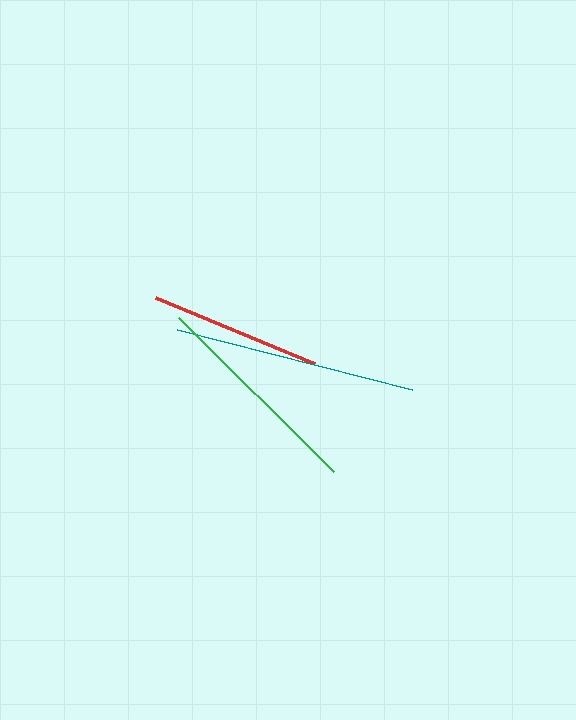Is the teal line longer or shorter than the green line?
The teal line is longer than the green line.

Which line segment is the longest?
The teal line is the longest at approximately 242 pixels.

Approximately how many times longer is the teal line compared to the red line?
The teal line is approximately 1.4 times the length of the red line.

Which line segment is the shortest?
The red line is the shortest at approximately 172 pixels.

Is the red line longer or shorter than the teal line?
The teal line is longer than the red line.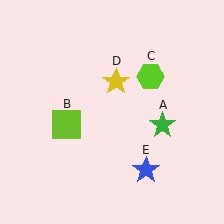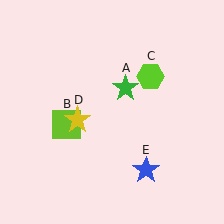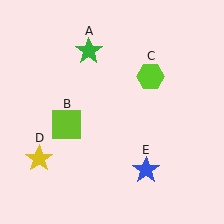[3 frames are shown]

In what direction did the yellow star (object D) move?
The yellow star (object D) moved down and to the left.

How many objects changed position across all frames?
2 objects changed position: green star (object A), yellow star (object D).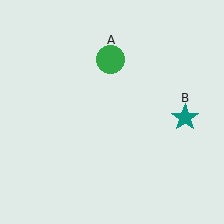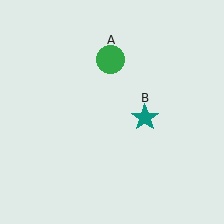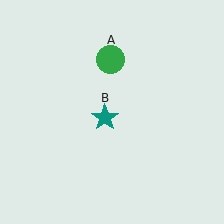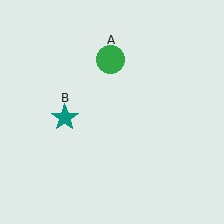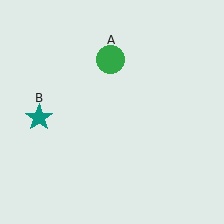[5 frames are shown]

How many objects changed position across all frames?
1 object changed position: teal star (object B).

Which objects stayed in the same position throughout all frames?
Green circle (object A) remained stationary.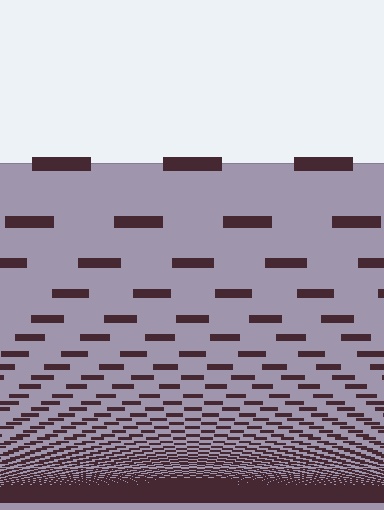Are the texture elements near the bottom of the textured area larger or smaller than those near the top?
Smaller. The gradient is inverted — elements near the bottom are smaller and denser.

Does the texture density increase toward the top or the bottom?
Density increases toward the bottom.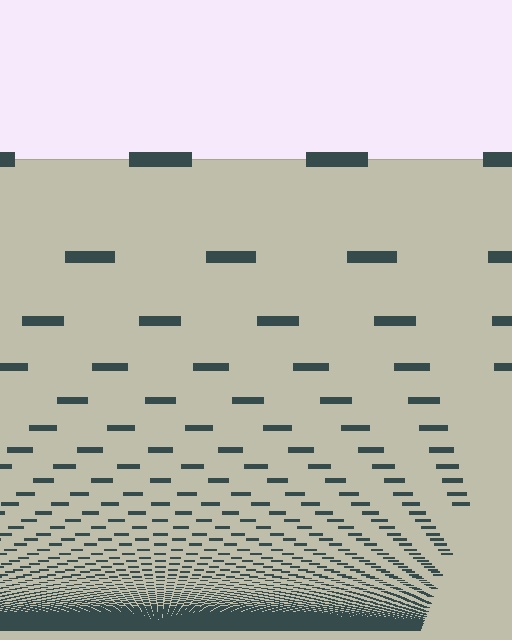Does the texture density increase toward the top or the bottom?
Density increases toward the bottom.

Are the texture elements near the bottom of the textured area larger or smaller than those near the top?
Smaller. The gradient is inverted — elements near the bottom are smaller and denser.